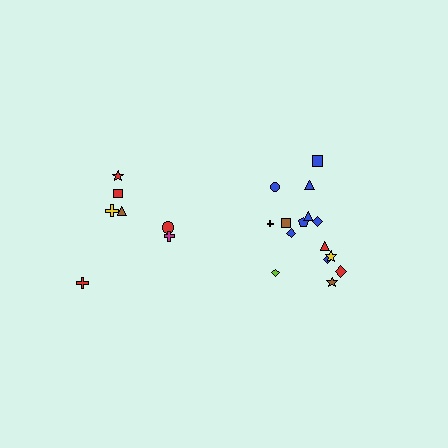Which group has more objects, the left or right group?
The right group.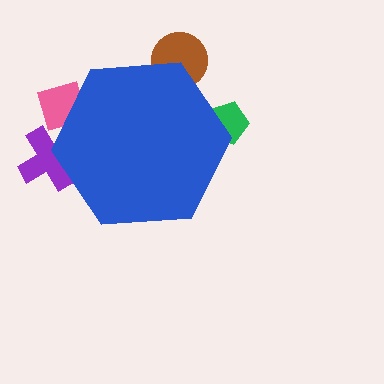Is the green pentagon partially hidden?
Yes, the green pentagon is partially hidden behind the blue hexagon.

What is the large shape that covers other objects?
A blue hexagon.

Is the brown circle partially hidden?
Yes, the brown circle is partially hidden behind the blue hexagon.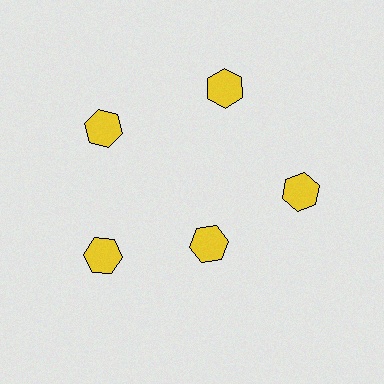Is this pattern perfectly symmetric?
No. The 5 yellow hexagons are arranged in a ring, but one element near the 5 o'clock position is pulled inward toward the center, breaking the 5-fold rotational symmetry.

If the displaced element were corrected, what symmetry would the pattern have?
It would have 5-fold rotational symmetry — the pattern would map onto itself every 72 degrees.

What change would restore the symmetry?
The symmetry would be restored by moving it outward, back onto the ring so that all 5 hexagons sit at equal angles and equal distance from the center.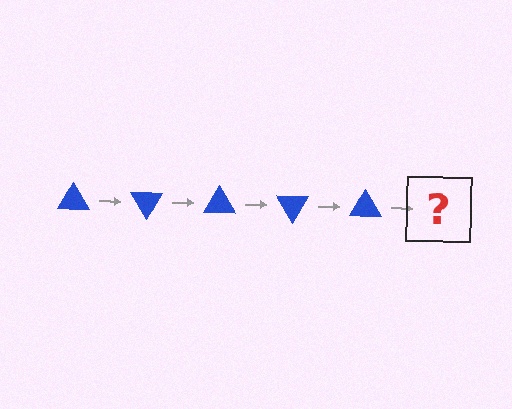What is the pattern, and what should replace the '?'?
The pattern is that the triangle rotates 60 degrees each step. The '?' should be a blue triangle rotated 300 degrees.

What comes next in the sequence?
The next element should be a blue triangle rotated 300 degrees.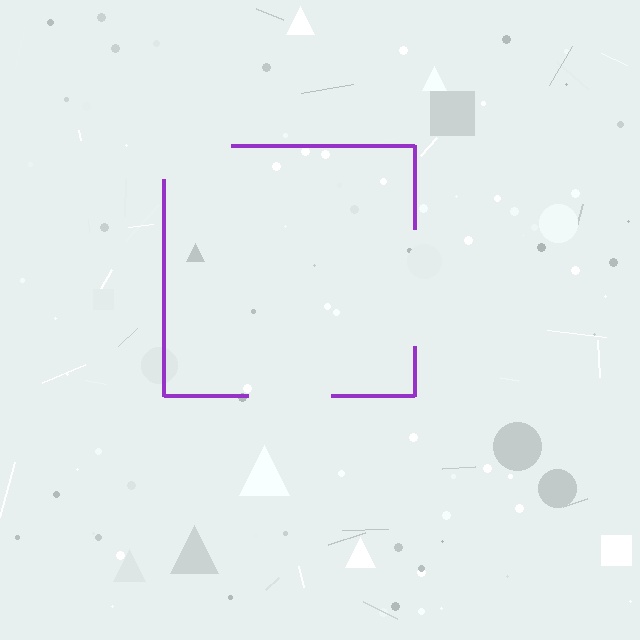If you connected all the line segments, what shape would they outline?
They would outline a square.